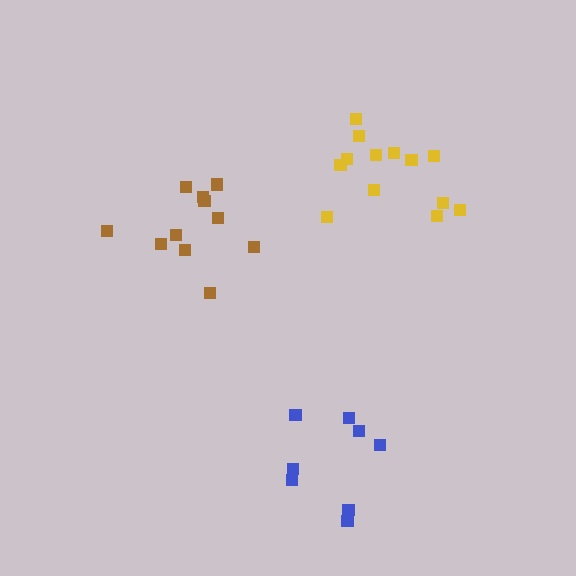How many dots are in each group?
Group 1: 12 dots, Group 2: 13 dots, Group 3: 8 dots (33 total).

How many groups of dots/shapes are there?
There are 3 groups.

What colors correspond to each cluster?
The clusters are colored: brown, yellow, blue.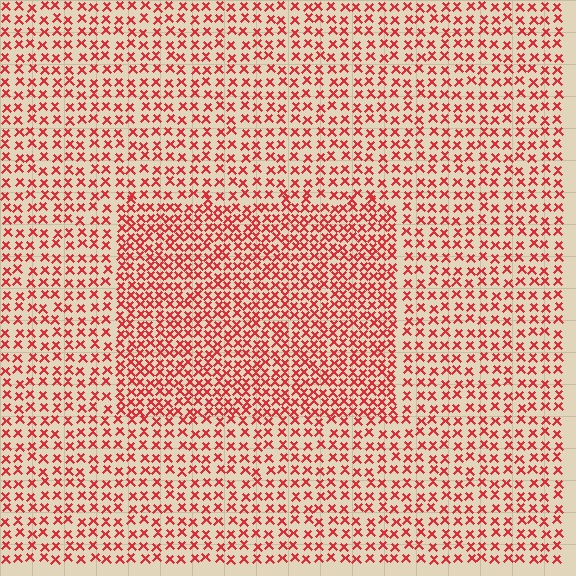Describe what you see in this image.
The image contains small red elements arranged at two different densities. A rectangle-shaped region is visible where the elements are more densely packed than the surrounding area.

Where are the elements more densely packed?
The elements are more densely packed inside the rectangle boundary.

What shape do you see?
I see a rectangle.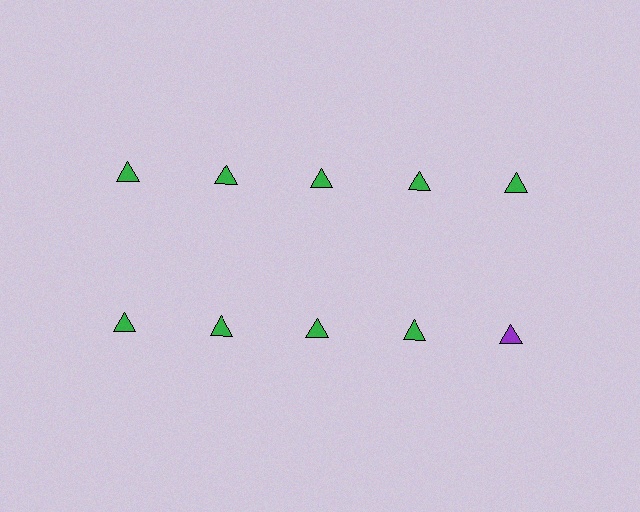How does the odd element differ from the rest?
It has a different color: purple instead of green.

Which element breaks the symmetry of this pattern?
The purple triangle in the second row, rightmost column breaks the symmetry. All other shapes are green triangles.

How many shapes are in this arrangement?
There are 10 shapes arranged in a grid pattern.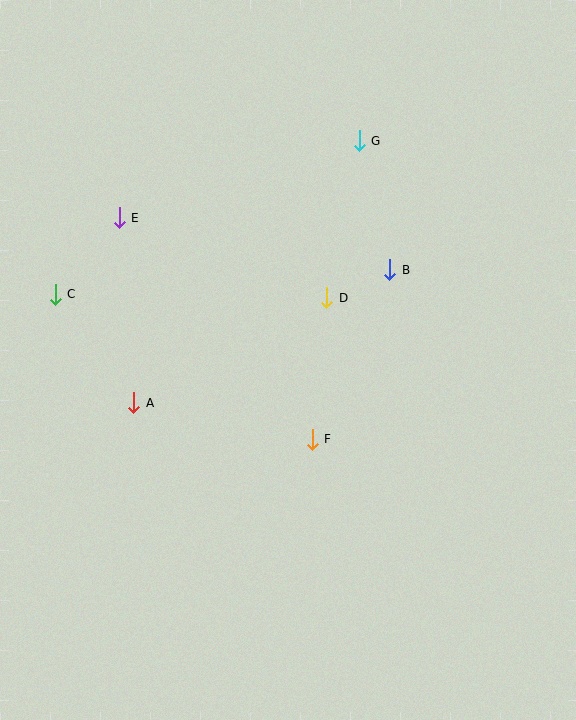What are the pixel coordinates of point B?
Point B is at (390, 270).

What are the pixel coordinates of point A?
Point A is at (134, 403).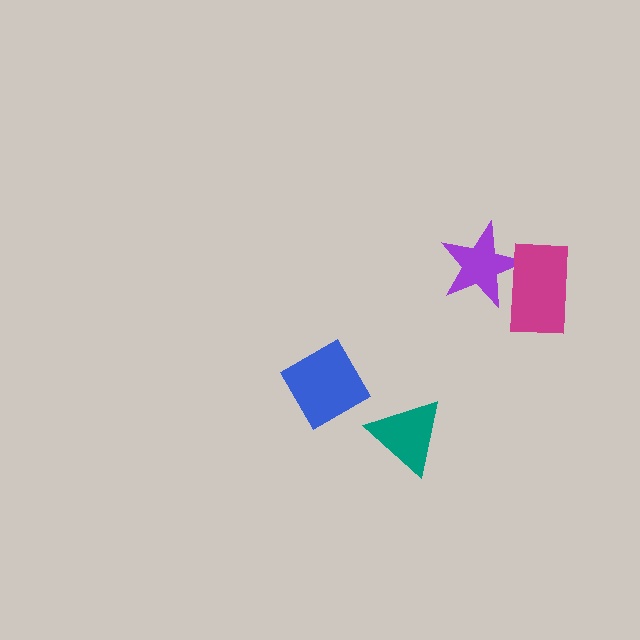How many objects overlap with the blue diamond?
0 objects overlap with the blue diamond.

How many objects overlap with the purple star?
1 object overlaps with the purple star.